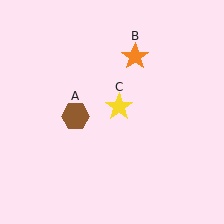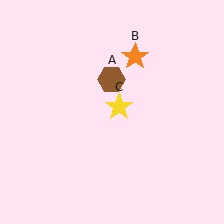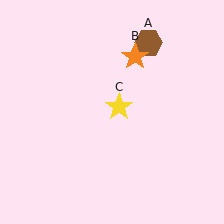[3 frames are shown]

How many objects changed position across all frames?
1 object changed position: brown hexagon (object A).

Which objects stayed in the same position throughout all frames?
Orange star (object B) and yellow star (object C) remained stationary.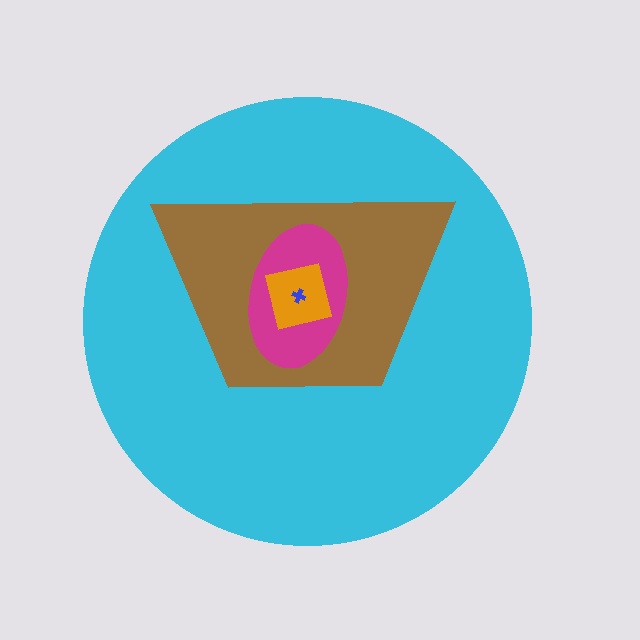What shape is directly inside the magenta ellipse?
The orange square.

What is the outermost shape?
The cyan circle.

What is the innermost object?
The blue cross.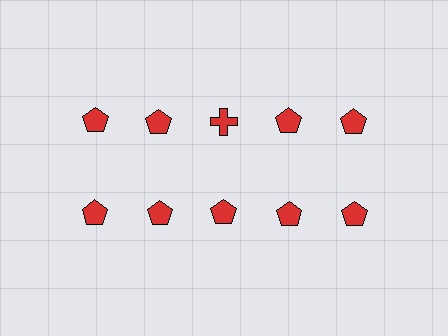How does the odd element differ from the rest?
It has a different shape: cross instead of pentagon.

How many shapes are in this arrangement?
There are 10 shapes arranged in a grid pattern.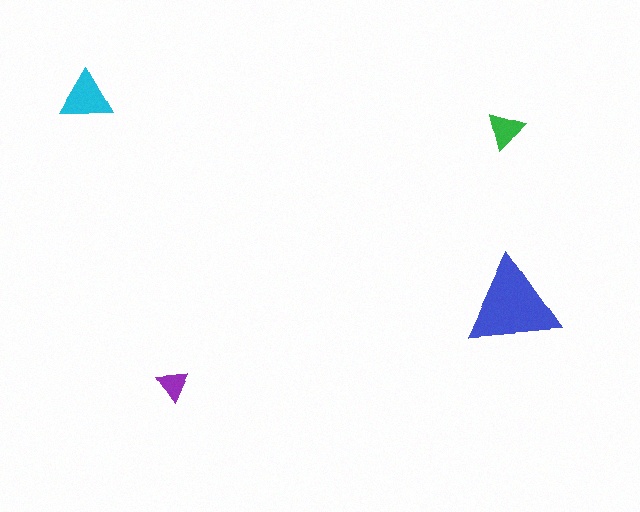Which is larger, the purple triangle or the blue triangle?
The blue one.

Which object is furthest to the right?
The blue triangle is rightmost.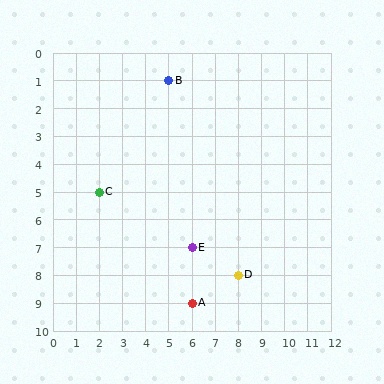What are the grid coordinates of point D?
Point D is at grid coordinates (8, 8).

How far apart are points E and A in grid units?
Points E and A are 2 rows apart.